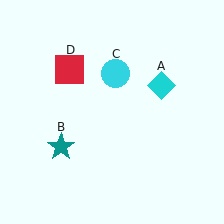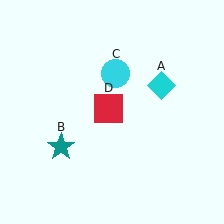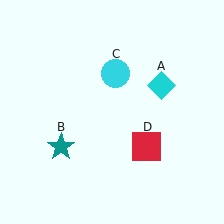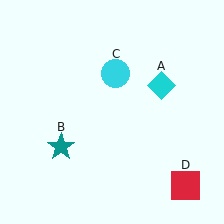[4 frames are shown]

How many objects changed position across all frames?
1 object changed position: red square (object D).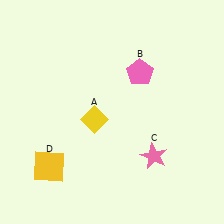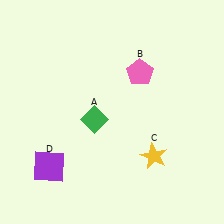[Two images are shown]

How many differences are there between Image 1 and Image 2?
There are 3 differences between the two images.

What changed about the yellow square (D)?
In Image 1, D is yellow. In Image 2, it changed to purple.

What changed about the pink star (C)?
In Image 1, C is pink. In Image 2, it changed to yellow.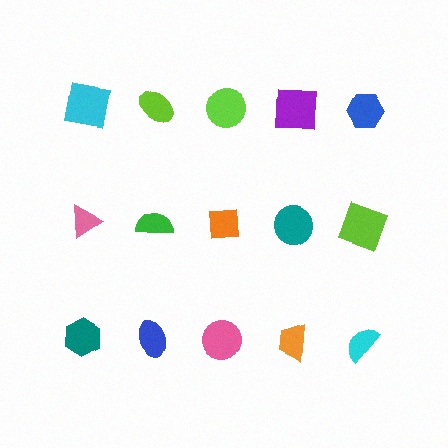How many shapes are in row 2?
5 shapes.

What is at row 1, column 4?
A purple square.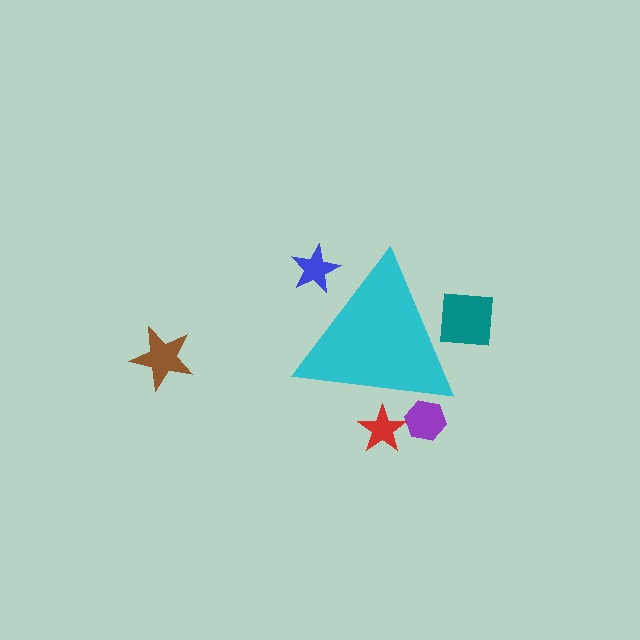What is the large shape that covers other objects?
A cyan triangle.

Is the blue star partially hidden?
Yes, the blue star is partially hidden behind the cyan triangle.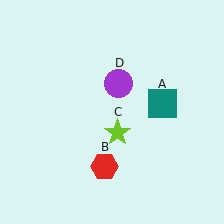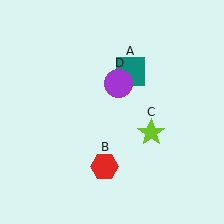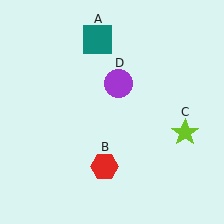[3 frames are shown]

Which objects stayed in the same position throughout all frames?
Red hexagon (object B) and purple circle (object D) remained stationary.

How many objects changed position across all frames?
2 objects changed position: teal square (object A), lime star (object C).